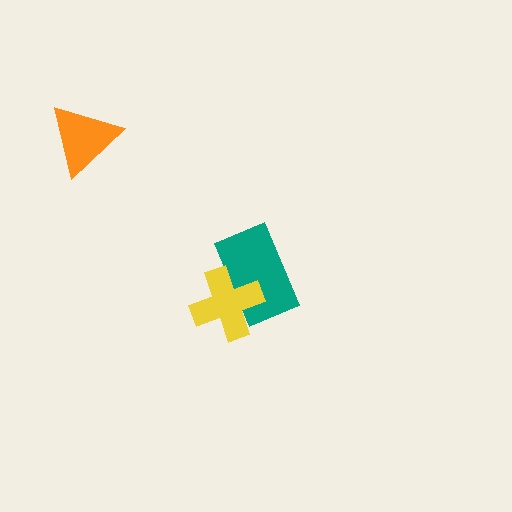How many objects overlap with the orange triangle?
0 objects overlap with the orange triangle.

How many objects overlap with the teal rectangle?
1 object overlaps with the teal rectangle.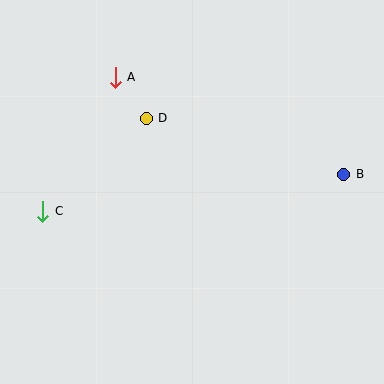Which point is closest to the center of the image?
Point D at (146, 118) is closest to the center.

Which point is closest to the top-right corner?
Point B is closest to the top-right corner.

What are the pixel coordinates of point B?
Point B is at (344, 174).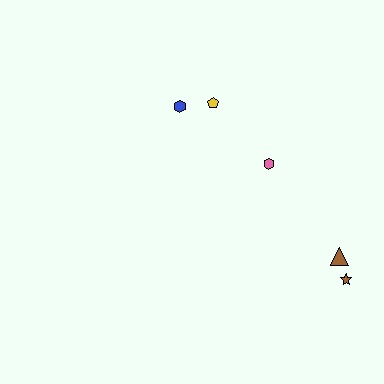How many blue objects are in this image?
There is 1 blue object.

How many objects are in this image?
There are 5 objects.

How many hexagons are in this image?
There are 2 hexagons.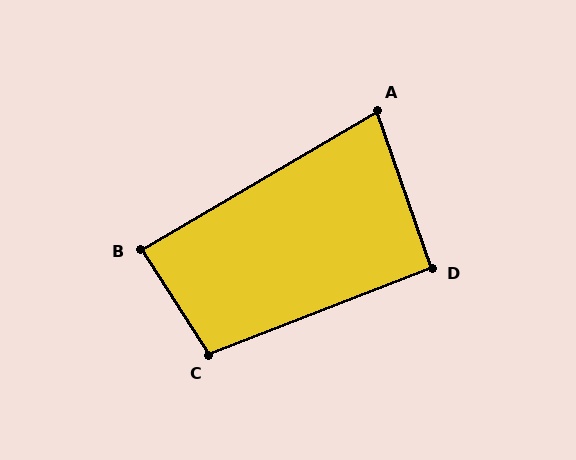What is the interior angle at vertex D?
Approximately 92 degrees (approximately right).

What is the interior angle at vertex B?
Approximately 88 degrees (approximately right).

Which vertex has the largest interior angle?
C, at approximately 101 degrees.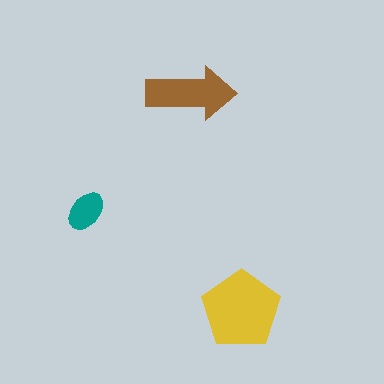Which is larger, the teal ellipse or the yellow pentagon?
The yellow pentagon.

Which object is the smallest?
The teal ellipse.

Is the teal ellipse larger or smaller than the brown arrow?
Smaller.